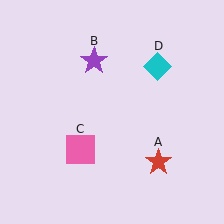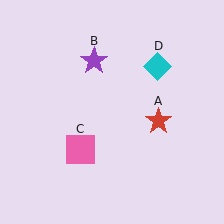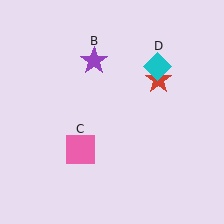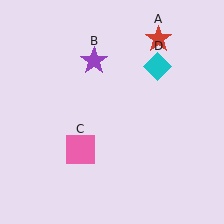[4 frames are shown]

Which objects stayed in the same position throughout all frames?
Purple star (object B) and pink square (object C) and cyan diamond (object D) remained stationary.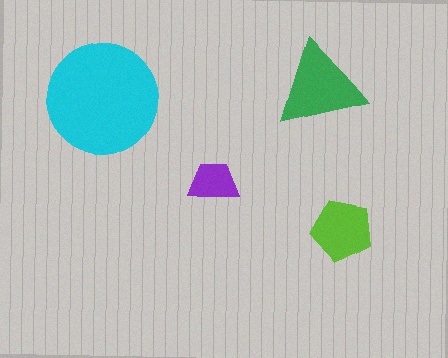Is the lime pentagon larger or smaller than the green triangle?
Smaller.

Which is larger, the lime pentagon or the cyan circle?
The cyan circle.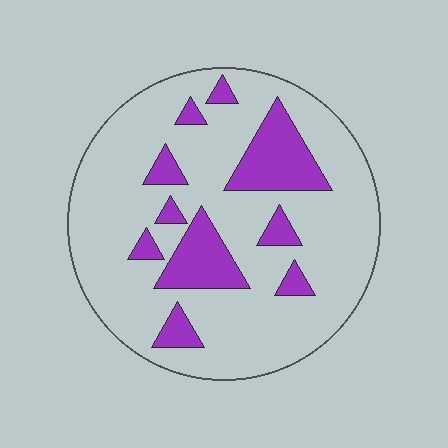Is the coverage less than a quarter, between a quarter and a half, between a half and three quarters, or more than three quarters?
Less than a quarter.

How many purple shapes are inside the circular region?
10.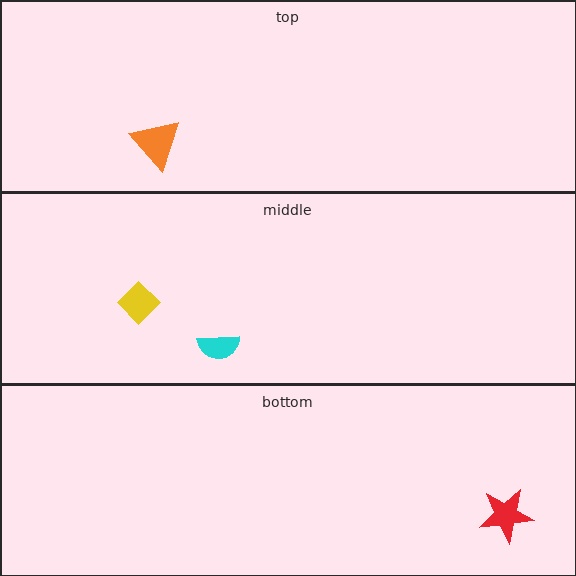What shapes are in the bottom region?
The red star.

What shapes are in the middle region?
The cyan semicircle, the yellow diamond.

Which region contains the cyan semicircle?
The middle region.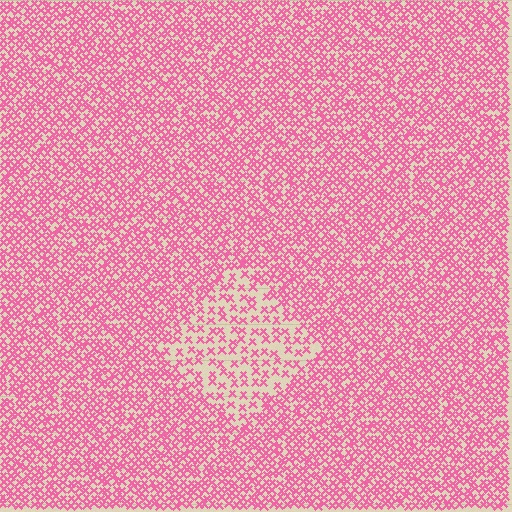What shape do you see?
I see a diamond.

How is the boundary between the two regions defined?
The boundary is defined by a change in element density (approximately 2.1x ratio). All elements are the same color, size, and shape.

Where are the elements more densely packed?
The elements are more densely packed outside the diamond boundary.